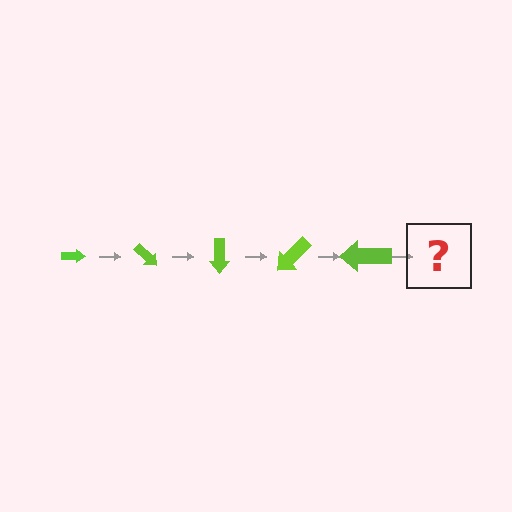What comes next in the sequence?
The next element should be an arrow, larger than the previous one and rotated 225 degrees from the start.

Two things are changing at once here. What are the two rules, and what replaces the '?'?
The two rules are that the arrow grows larger each step and it rotates 45 degrees each step. The '?' should be an arrow, larger than the previous one and rotated 225 degrees from the start.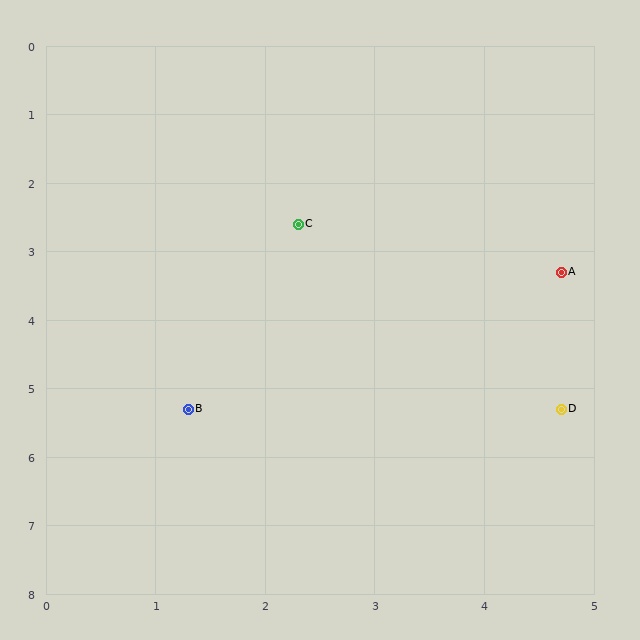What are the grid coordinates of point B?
Point B is at approximately (1.3, 5.3).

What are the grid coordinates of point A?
Point A is at approximately (4.7, 3.3).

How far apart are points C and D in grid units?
Points C and D are about 3.6 grid units apart.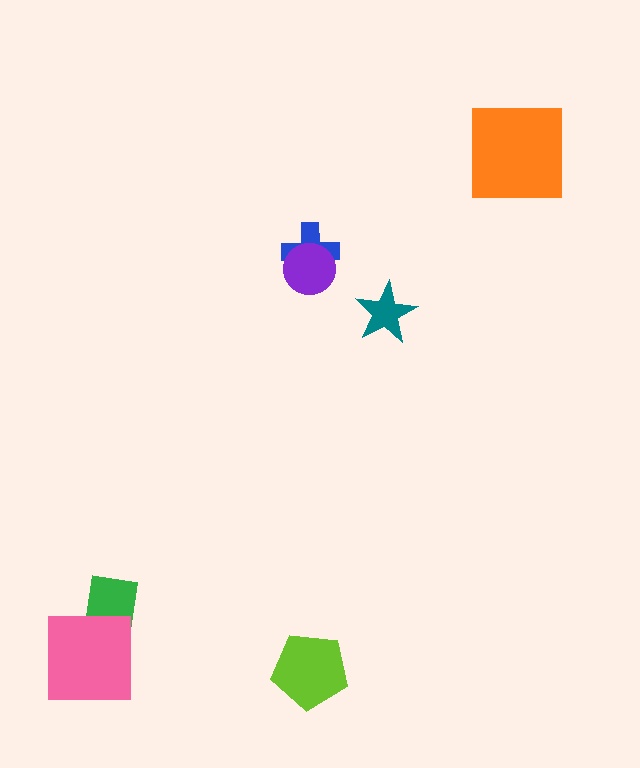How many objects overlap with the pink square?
1 object overlaps with the pink square.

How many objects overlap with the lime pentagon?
0 objects overlap with the lime pentagon.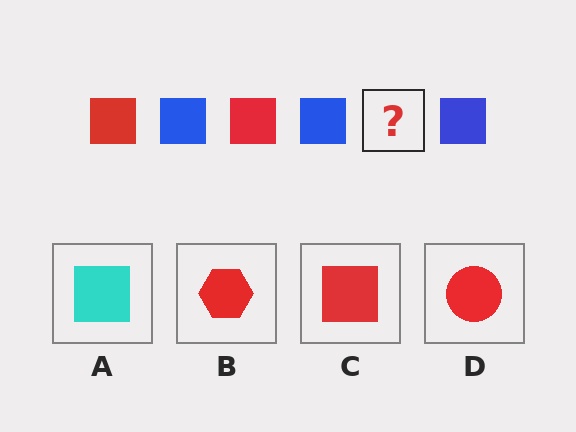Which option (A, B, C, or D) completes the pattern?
C.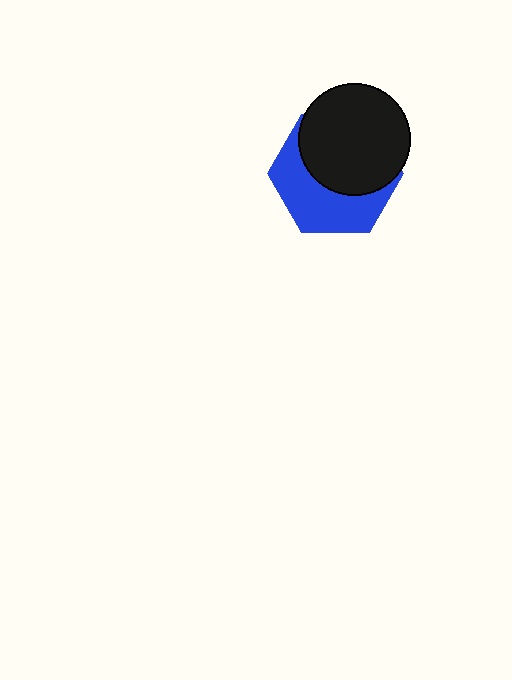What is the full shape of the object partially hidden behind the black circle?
The partially hidden object is a blue hexagon.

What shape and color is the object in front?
The object in front is a black circle.